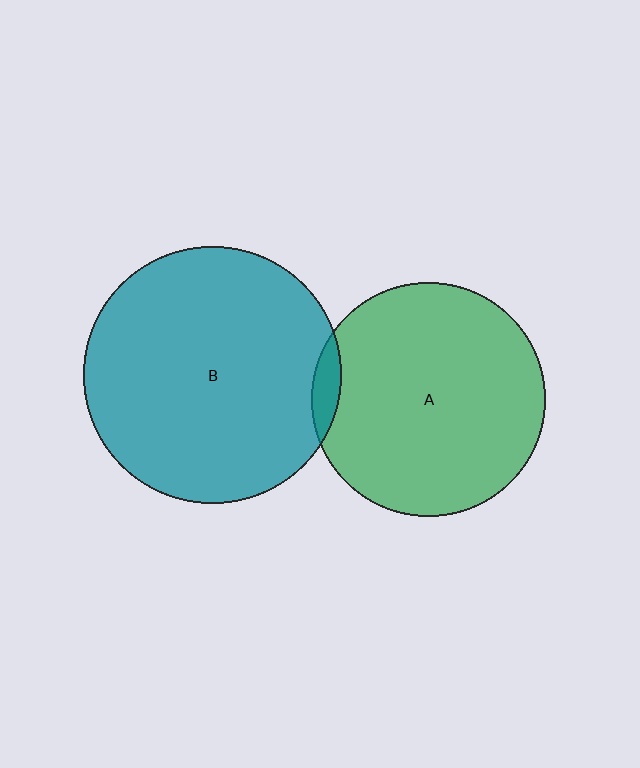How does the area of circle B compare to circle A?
Approximately 1.2 times.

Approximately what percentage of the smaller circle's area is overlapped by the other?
Approximately 5%.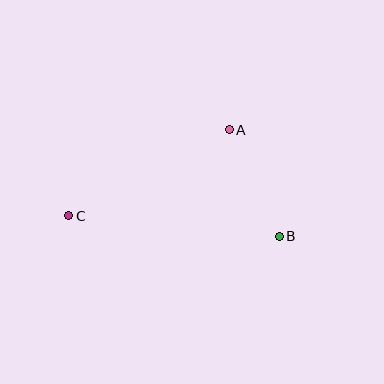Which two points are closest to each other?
Points A and B are closest to each other.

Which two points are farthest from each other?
Points B and C are farthest from each other.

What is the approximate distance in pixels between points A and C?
The distance between A and C is approximately 182 pixels.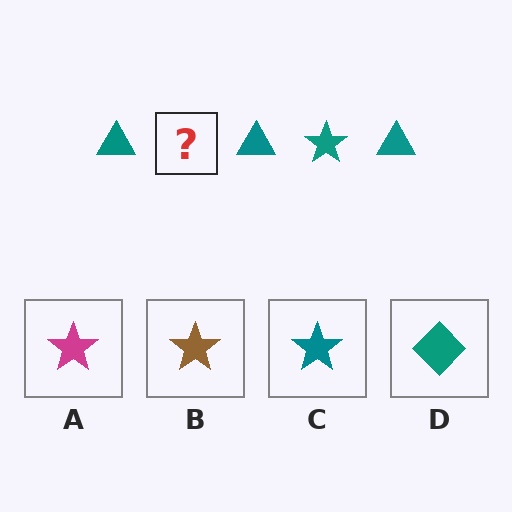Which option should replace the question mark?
Option C.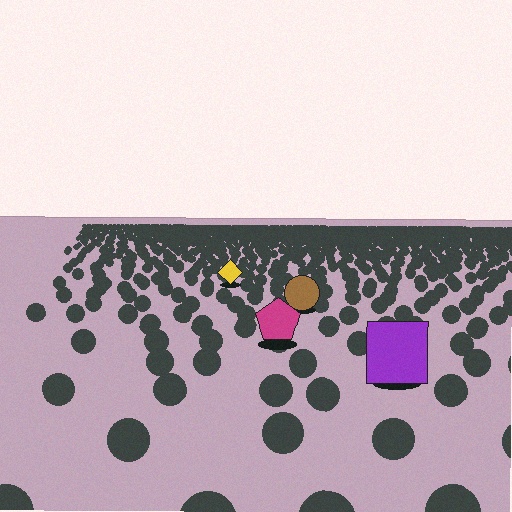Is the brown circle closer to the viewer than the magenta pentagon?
No. The magenta pentagon is closer — you can tell from the texture gradient: the ground texture is coarser near it.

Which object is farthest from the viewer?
The yellow diamond is farthest from the viewer. It appears smaller and the ground texture around it is denser.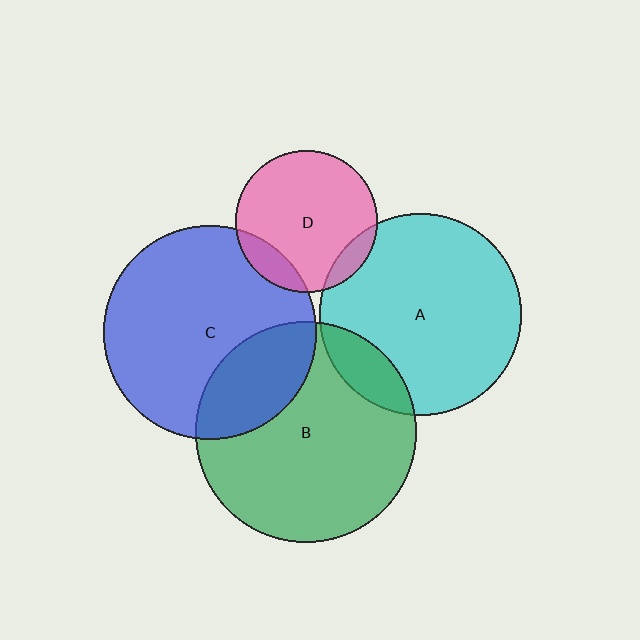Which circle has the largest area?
Circle B (green).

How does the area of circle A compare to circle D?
Approximately 2.0 times.